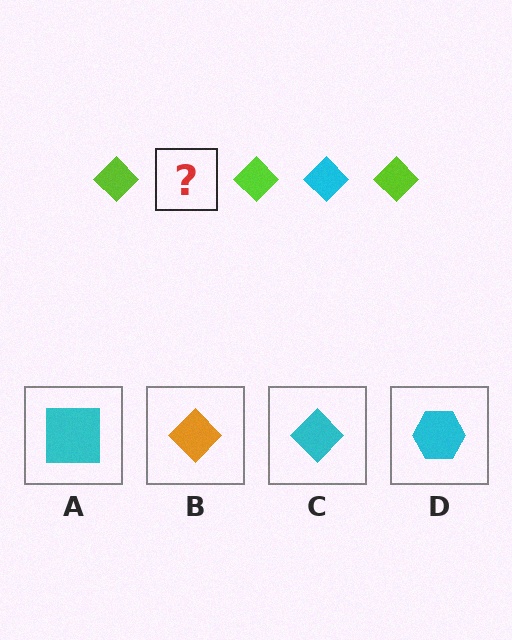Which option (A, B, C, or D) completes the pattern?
C.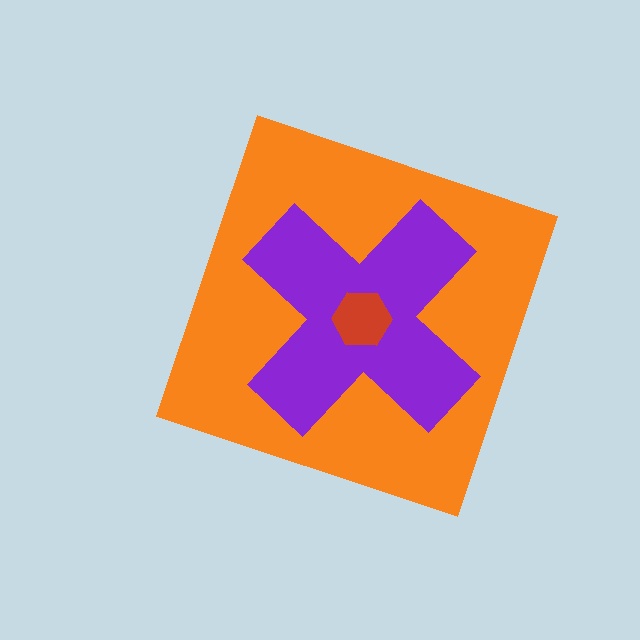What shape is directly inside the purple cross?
The red hexagon.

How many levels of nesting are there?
3.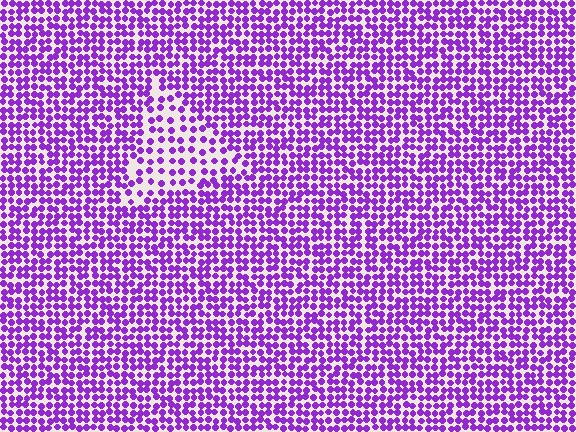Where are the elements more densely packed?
The elements are more densely packed outside the triangle boundary.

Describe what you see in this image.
The image contains small purple elements arranged at two different densities. A triangle-shaped region is visible where the elements are less densely packed than the surrounding area.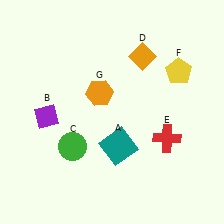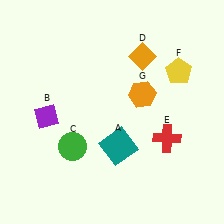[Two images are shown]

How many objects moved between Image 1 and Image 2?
1 object moved between the two images.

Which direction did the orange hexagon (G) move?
The orange hexagon (G) moved right.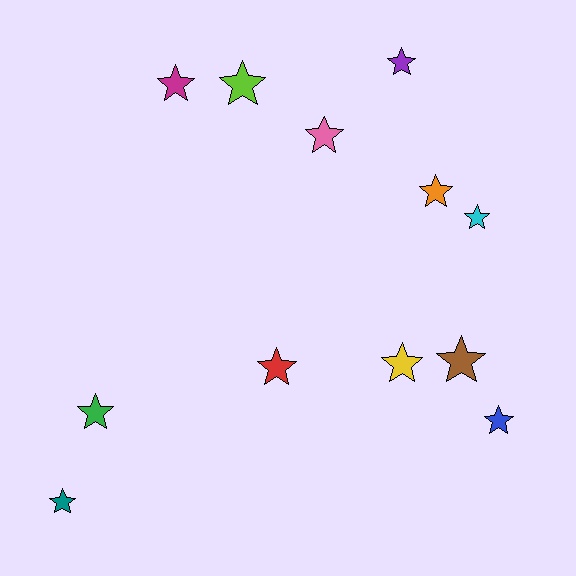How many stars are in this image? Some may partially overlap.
There are 12 stars.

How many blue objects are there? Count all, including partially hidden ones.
There is 1 blue object.